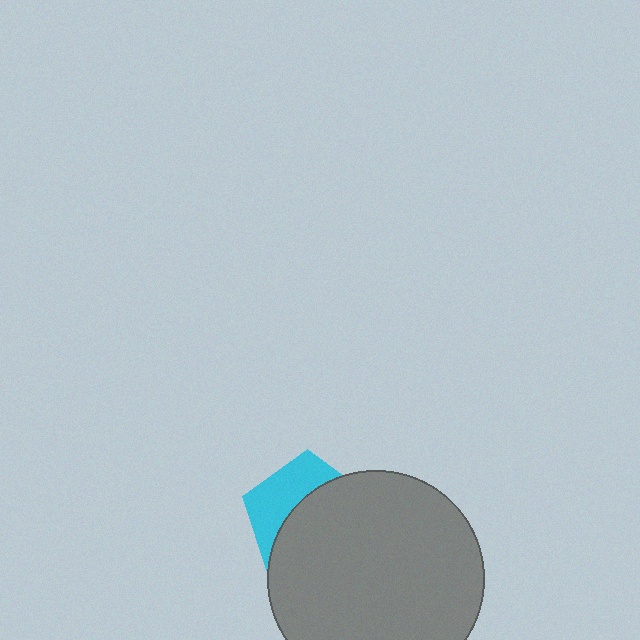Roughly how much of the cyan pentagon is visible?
A small part of it is visible (roughly 38%).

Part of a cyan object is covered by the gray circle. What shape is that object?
It is a pentagon.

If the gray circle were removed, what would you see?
You would see the complete cyan pentagon.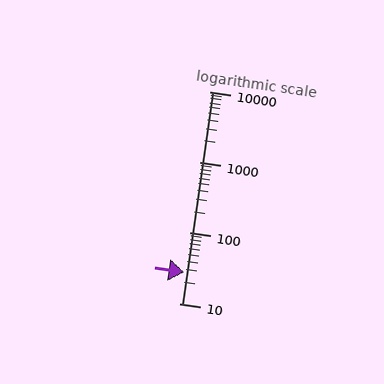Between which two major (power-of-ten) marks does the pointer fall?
The pointer is between 10 and 100.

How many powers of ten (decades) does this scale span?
The scale spans 3 decades, from 10 to 10000.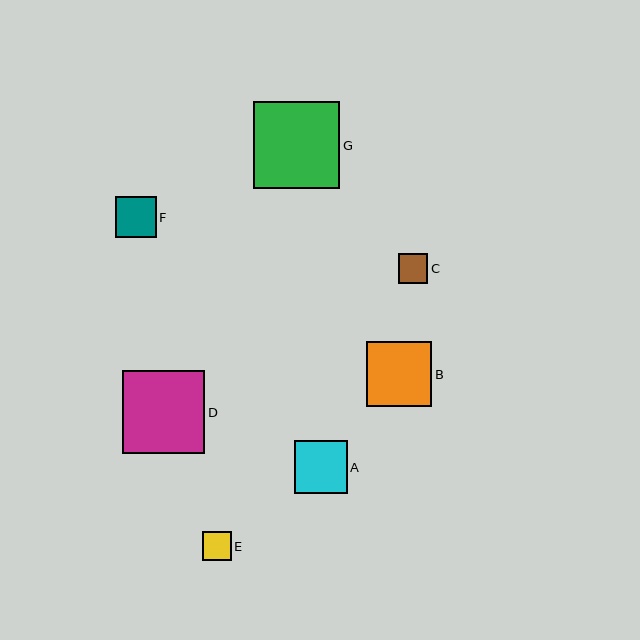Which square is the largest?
Square G is the largest with a size of approximately 86 pixels.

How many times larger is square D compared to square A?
Square D is approximately 1.5 times the size of square A.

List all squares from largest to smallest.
From largest to smallest: G, D, B, A, F, C, E.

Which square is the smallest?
Square E is the smallest with a size of approximately 28 pixels.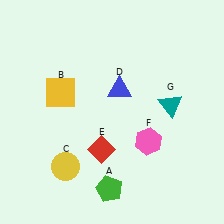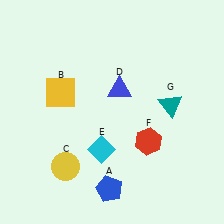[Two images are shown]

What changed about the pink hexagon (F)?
In Image 1, F is pink. In Image 2, it changed to red.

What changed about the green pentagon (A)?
In Image 1, A is green. In Image 2, it changed to blue.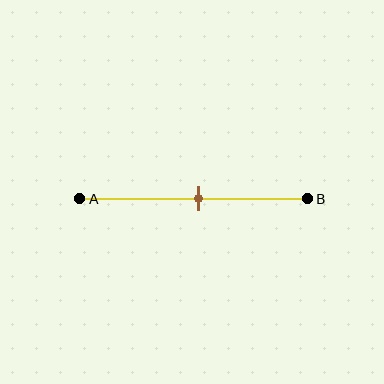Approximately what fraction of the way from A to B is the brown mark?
The brown mark is approximately 50% of the way from A to B.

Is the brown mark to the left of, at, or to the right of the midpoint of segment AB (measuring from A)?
The brown mark is approximately at the midpoint of segment AB.